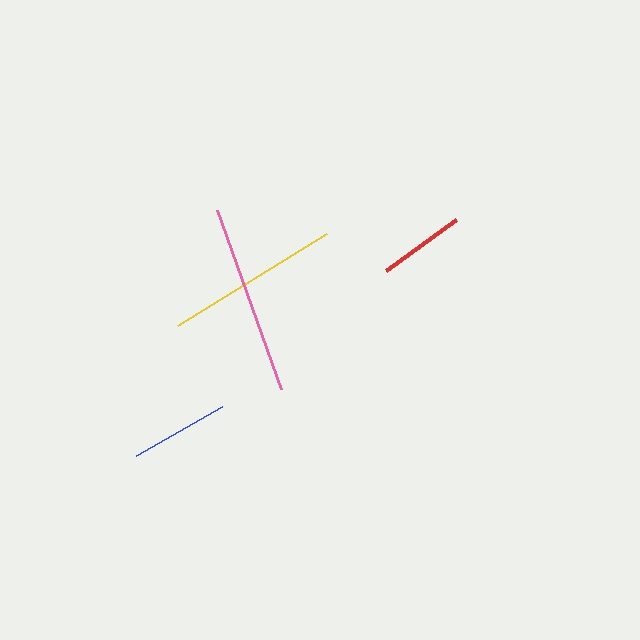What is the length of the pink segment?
The pink segment is approximately 190 pixels long.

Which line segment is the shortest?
The red line is the shortest at approximately 87 pixels.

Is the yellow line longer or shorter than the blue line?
The yellow line is longer than the blue line.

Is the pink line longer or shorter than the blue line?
The pink line is longer than the blue line.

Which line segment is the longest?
The pink line is the longest at approximately 190 pixels.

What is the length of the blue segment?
The blue segment is approximately 99 pixels long.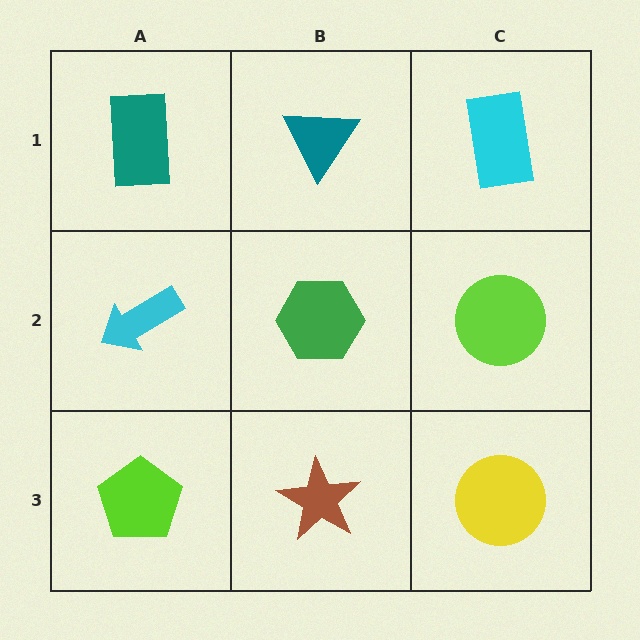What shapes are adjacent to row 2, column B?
A teal triangle (row 1, column B), a brown star (row 3, column B), a cyan arrow (row 2, column A), a lime circle (row 2, column C).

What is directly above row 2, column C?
A cyan rectangle.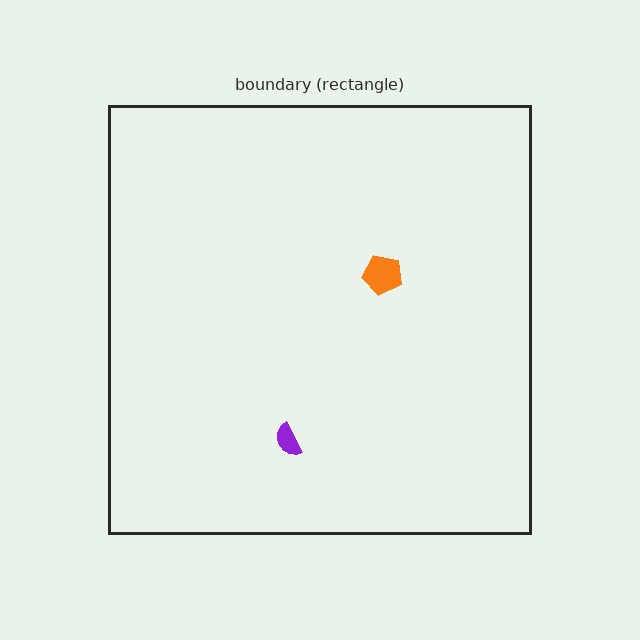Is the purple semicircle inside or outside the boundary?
Inside.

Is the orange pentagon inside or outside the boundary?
Inside.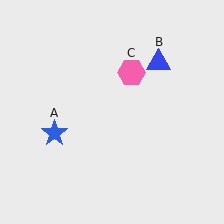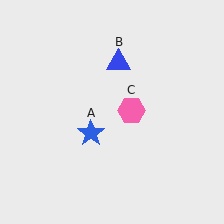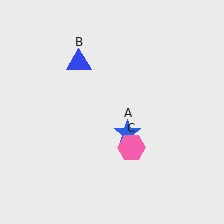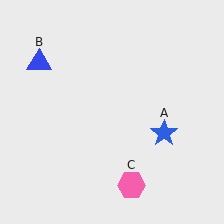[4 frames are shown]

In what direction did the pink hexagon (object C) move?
The pink hexagon (object C) moved down.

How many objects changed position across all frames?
3 objects changed position: blue star (object A), blue triangle (object B), pink hexagon (object C).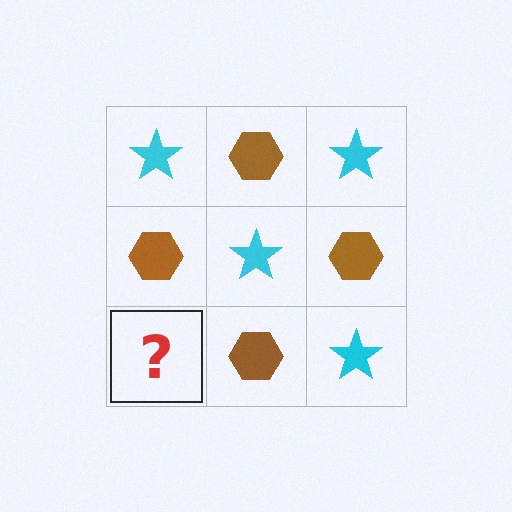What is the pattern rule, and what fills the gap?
The rule is that it alternates cyan star and brown hexagon in a checkerboard pattern. The gap should be filled with a cyan star.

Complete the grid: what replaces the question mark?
The question mark should be replaced with a cyan star.